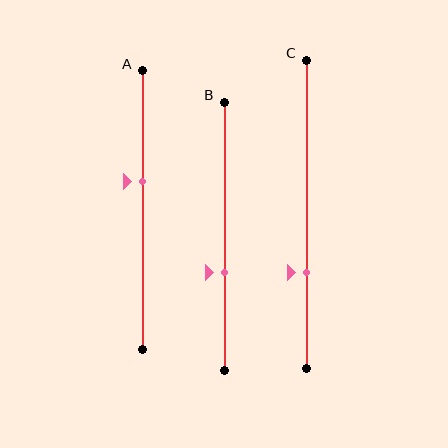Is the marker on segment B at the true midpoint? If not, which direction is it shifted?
No, the marker on segment B is shifted downward by about 14% of the segment length.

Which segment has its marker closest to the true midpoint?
Segment A has its marker closest to the true midpoint.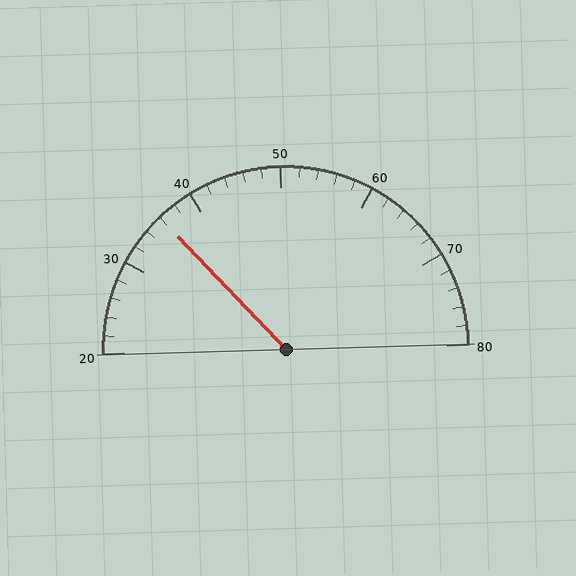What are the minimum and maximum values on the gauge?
The gauge ranges from 20 to 80.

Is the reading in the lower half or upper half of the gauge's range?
The reading is in the lower half of the range (20 to 80).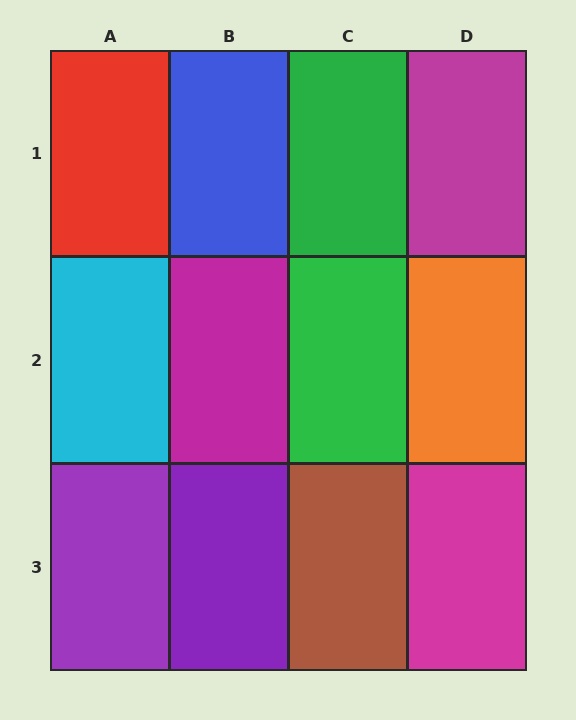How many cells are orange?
1 cell is orange.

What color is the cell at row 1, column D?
Magenta.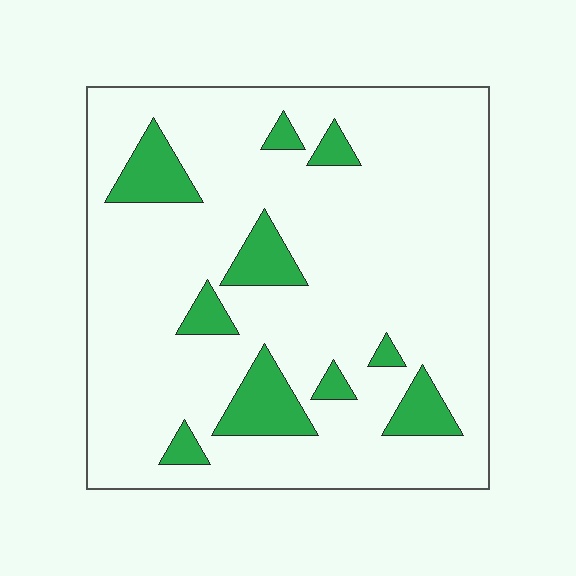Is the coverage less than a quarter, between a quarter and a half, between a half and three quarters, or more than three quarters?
Less than a quarter.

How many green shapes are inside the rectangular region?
10.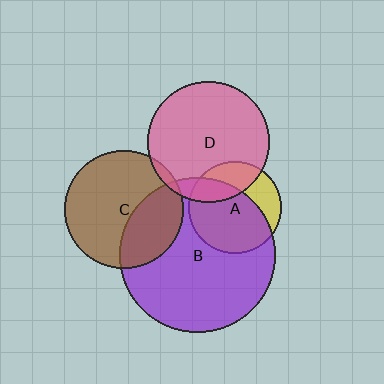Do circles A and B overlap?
Yes.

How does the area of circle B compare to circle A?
Approximately 2.8 times.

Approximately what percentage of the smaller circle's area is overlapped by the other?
Approximately 65%.